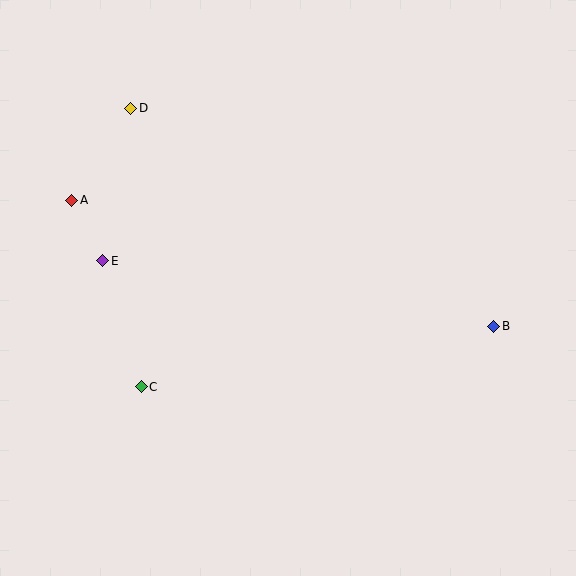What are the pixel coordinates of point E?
Point E is at (103, 261).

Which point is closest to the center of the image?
Point C at (141, 387) is closest to the center.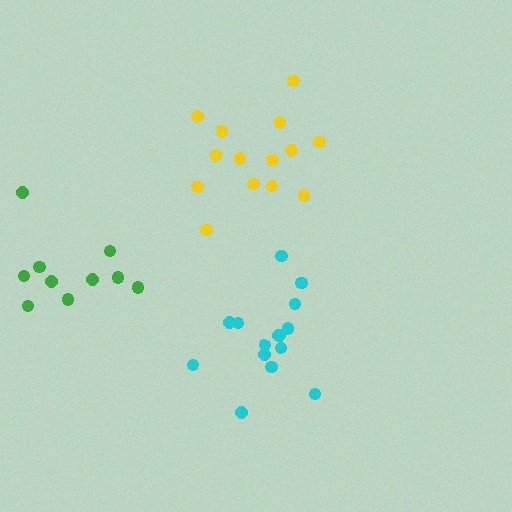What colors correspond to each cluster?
The clusters are colored: green, cyan, yellow.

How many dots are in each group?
Group 1: 10 dots, Group 2: 15 dots, Group 3: 14 dots (39 total).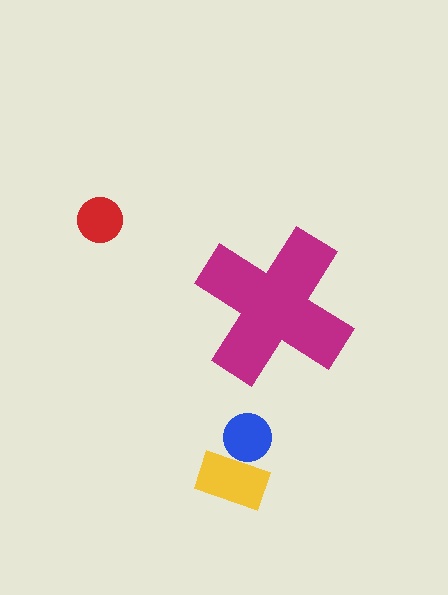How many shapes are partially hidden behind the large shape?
0 shapes are partially hidden.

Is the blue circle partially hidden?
No, the blue circle is fully visible.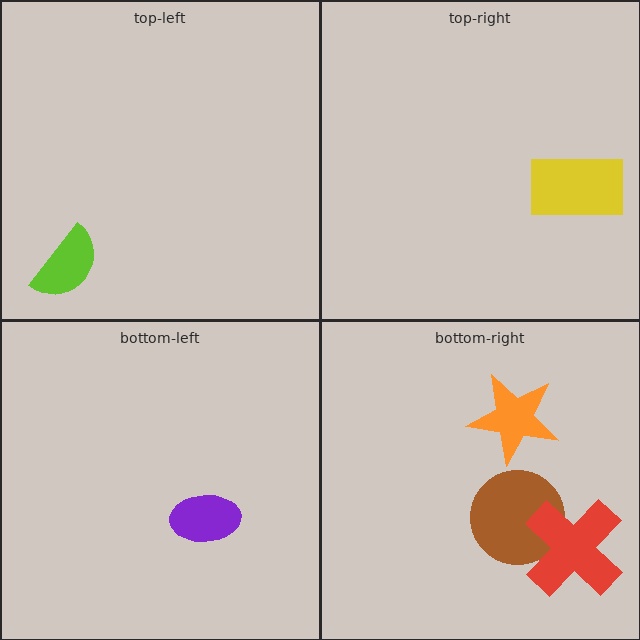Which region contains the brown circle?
The bottom-right region.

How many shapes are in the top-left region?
1.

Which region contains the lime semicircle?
The top-left region.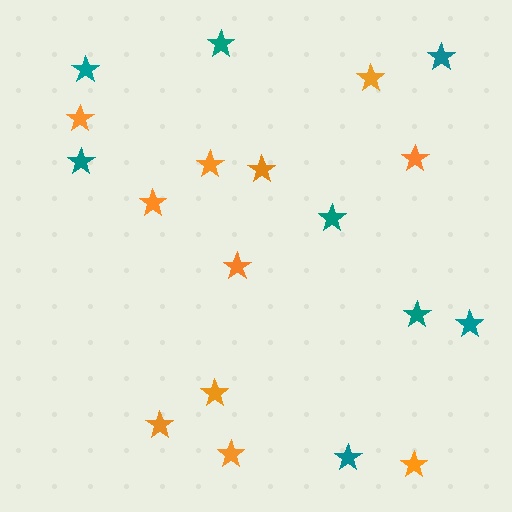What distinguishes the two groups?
There are 2 groups: one group of orange stars (11) and one group of teal stars (8).